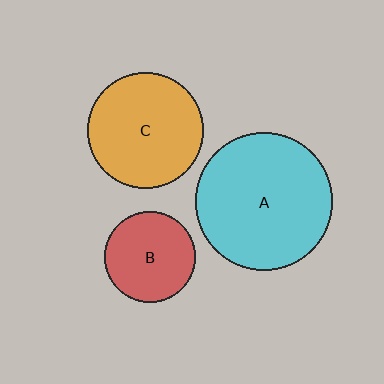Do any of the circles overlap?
No, none of the circles overlap.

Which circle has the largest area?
Circle A (cyan).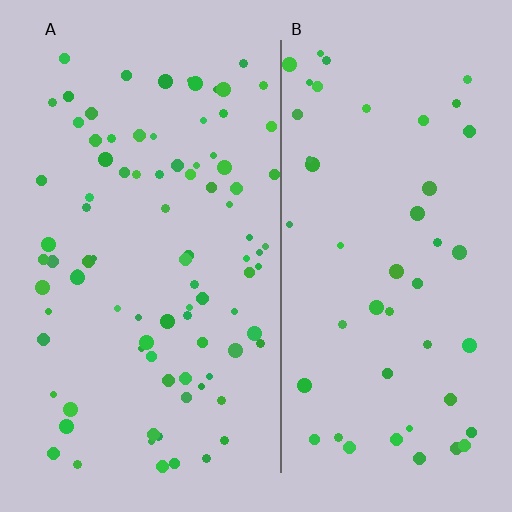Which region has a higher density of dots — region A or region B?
A (the left).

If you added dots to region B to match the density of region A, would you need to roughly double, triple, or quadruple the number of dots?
Approximately double.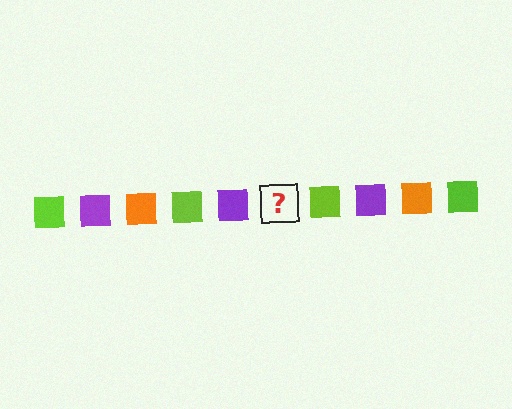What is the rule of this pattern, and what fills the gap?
The rule is that the pattern cycles through lime, purple, orange squares. The gap should be filled with an orange square.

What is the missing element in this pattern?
The missing element is an orange square.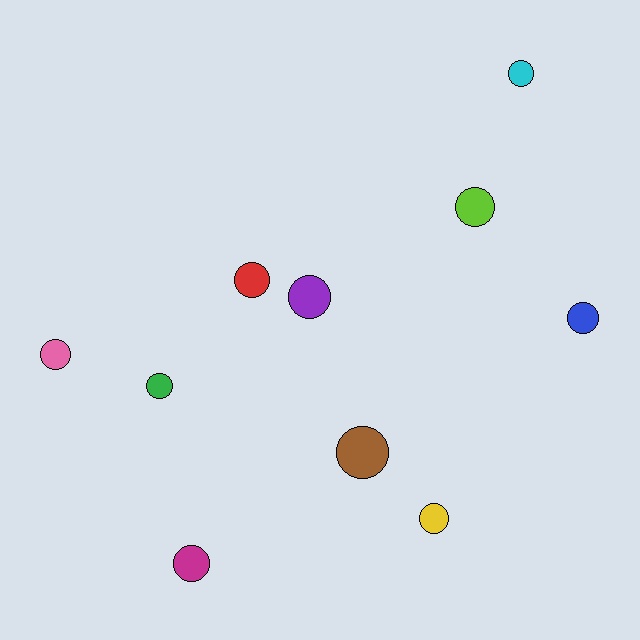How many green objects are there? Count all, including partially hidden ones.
There is 1 green object.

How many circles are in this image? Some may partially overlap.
There are 10 circles.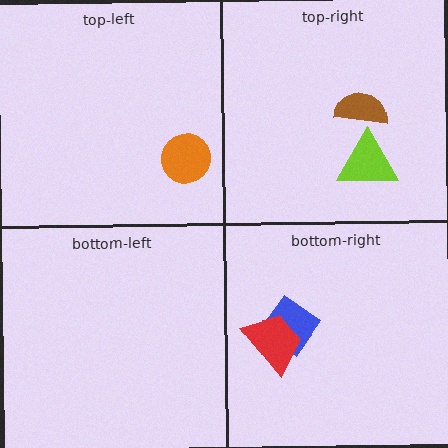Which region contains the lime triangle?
The top-right region.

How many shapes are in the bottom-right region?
2.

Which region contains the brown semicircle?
The top-right region.